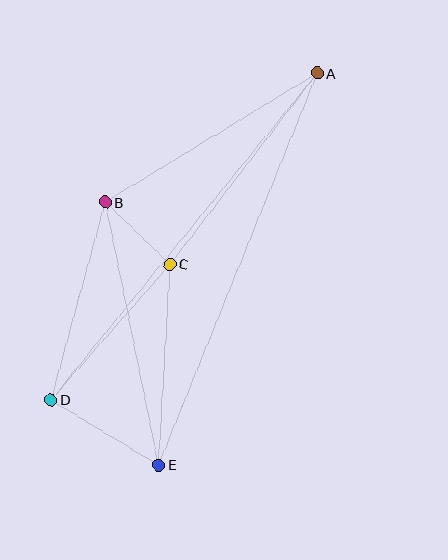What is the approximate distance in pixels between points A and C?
The distance between A and C is approximately 241 pixels.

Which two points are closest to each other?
Points B and C are closest to each other.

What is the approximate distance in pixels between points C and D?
The distance between C and D is approximately 180 pixels.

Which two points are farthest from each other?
Points A and E are farthest from each other.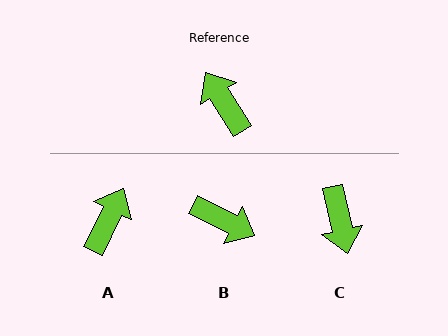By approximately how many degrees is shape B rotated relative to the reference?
Approximately 149 degrees clockwise.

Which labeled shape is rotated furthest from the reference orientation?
C, about 160 degrees away.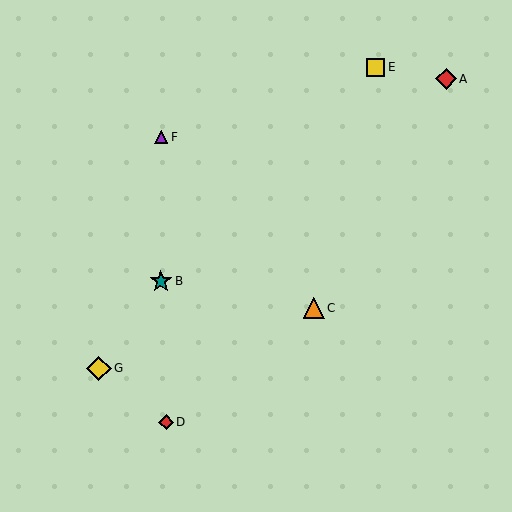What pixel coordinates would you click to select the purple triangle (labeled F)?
Click at (161, 137) to select the purple triangle F.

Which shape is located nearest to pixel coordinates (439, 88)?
The red diamond (labeled A) at (446, 79) is nearest to that location.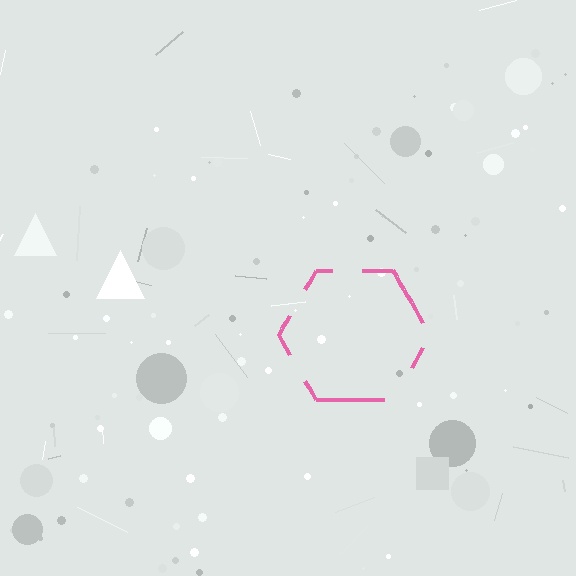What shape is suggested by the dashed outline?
The dashed outline suggests a hexagon.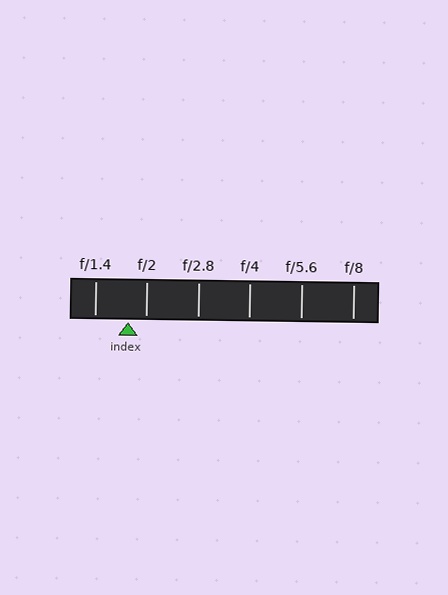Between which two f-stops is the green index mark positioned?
The index mark is between f/1.4 and f/2.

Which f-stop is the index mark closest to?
The index mark is closest to f/2.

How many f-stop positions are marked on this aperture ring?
There are 6 f-stop positions marked.